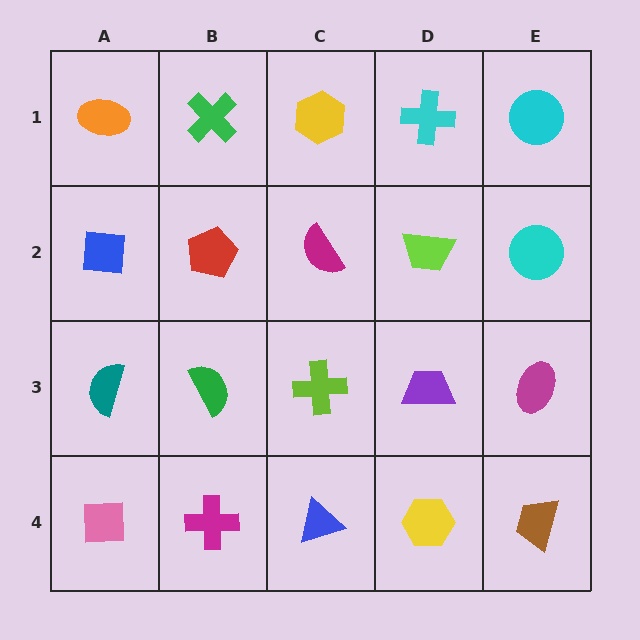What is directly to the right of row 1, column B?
A yellow hexagon.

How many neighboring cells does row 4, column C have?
3.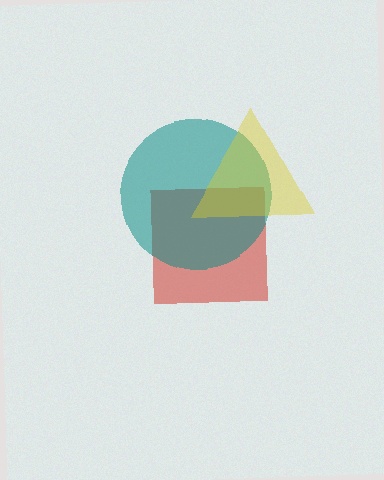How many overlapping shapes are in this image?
There are 3 overlapping shapes in the image.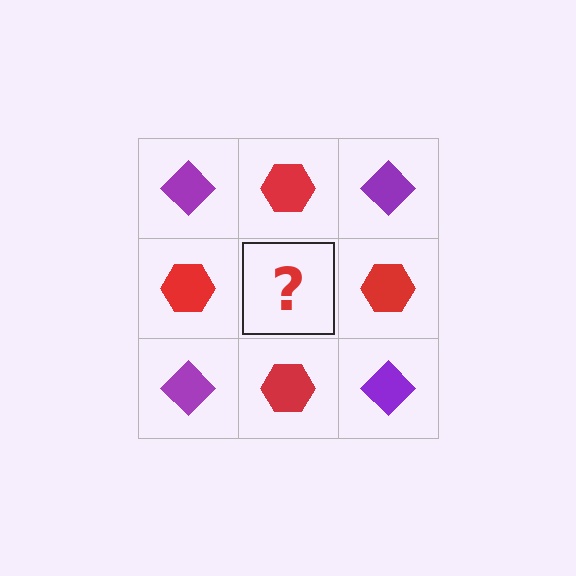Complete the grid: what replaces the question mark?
The question mark should be replaced with a purple diamond.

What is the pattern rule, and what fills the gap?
The rule is that it alternates purple diamond and red hexagon in a checkerboard pattern. The gap should be filled with a purple diamond.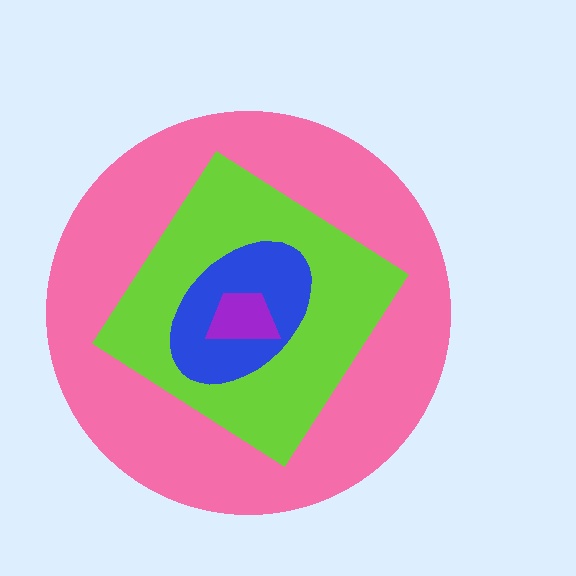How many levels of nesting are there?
4.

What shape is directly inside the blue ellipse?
The purple trapezoid.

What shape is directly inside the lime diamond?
The blue ellipse.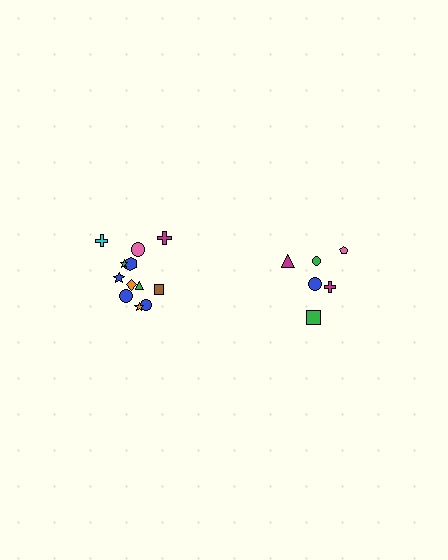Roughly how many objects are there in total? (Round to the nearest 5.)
Roughly 20 objects in total.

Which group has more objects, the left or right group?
The left group.